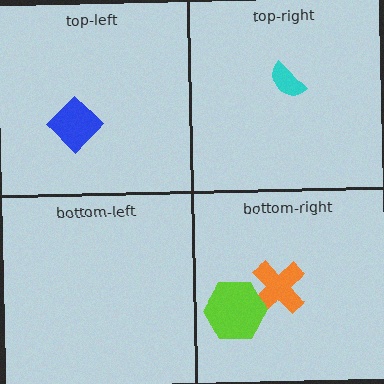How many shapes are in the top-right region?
1.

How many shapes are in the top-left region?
1.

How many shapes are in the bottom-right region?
2.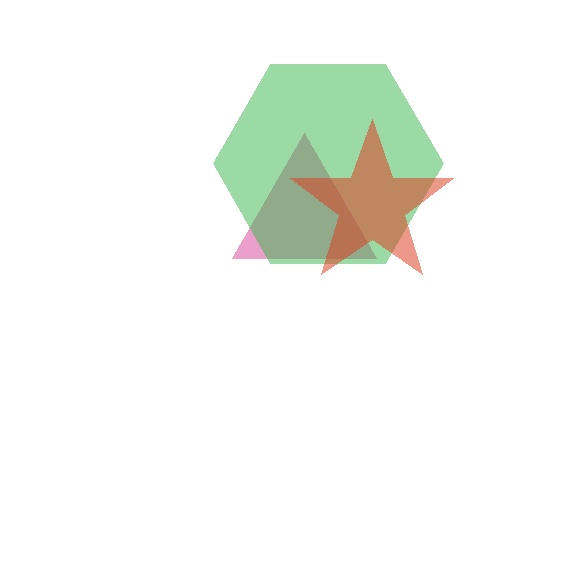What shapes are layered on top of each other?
The layered shapes are: a magenta triangle, a green hexagon, a red star.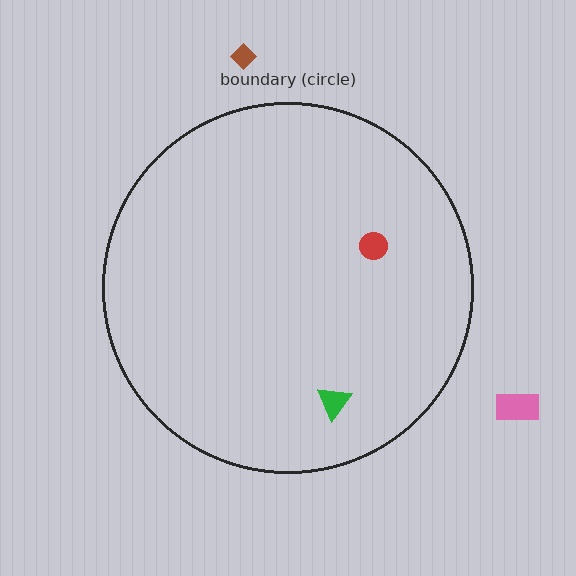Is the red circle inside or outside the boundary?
Inside.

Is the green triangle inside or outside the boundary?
Inside.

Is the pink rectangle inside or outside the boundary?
Outside.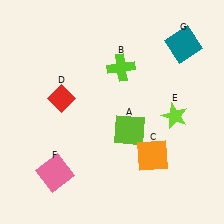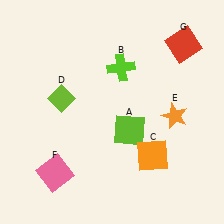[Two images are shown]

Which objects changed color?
D changed from red to lime. E changed from lime to orange. G changed from teal to red.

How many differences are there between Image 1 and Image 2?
There are 3 differences between the two images.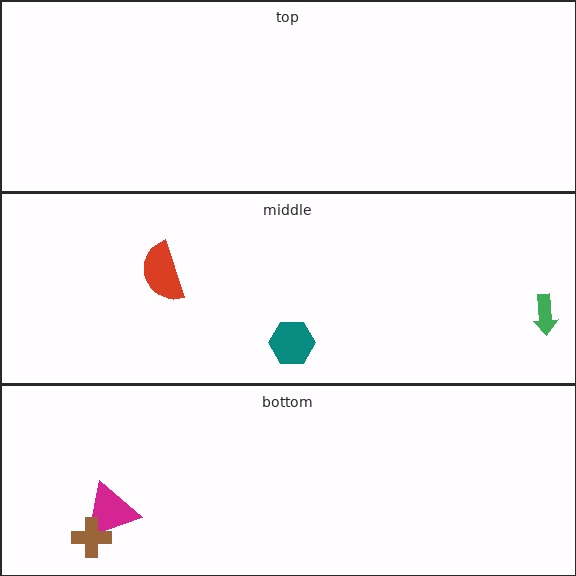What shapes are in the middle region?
The red semicircle, the teal hexagon, the green arrow.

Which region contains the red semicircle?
The middle region.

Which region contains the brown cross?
The bottom region.